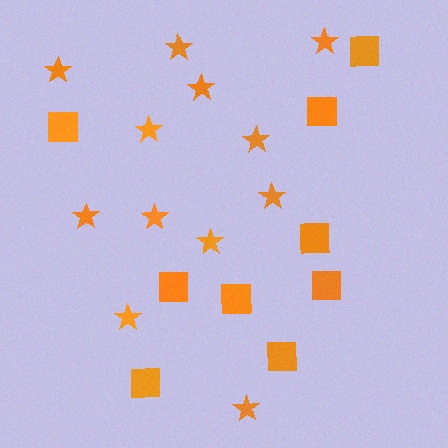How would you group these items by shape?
There are 2 groups: one group of squares (9) and one group of stars (12).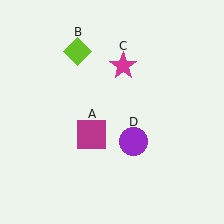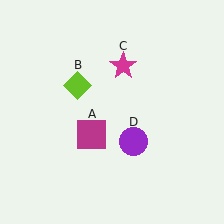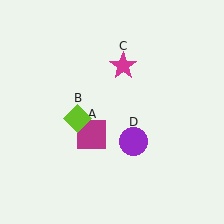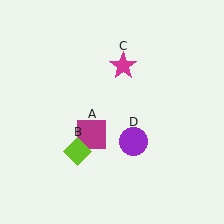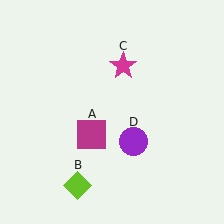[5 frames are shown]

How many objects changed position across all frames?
1 object changed position: lime diamond (object B).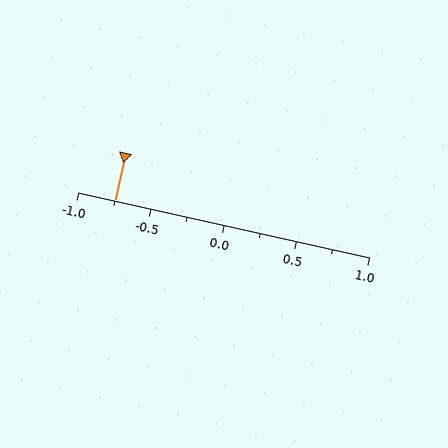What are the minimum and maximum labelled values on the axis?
The axis runs from -1.0 to 1.0.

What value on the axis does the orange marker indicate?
The marker indicates approximately -0.75.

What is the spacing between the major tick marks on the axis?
The major ticks are spaced 0.5 apart.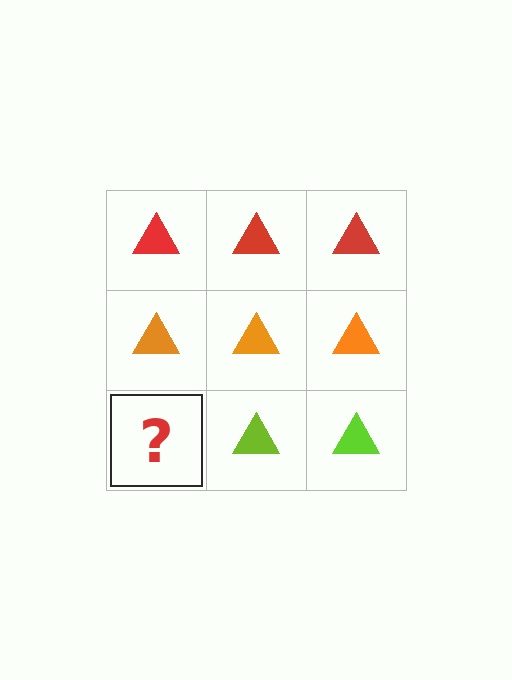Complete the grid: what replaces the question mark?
The question mark should be replaced with a lime triangle.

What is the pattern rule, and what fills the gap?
The rule is that each row has a consistent color. The gap should be filled with a lime triangle.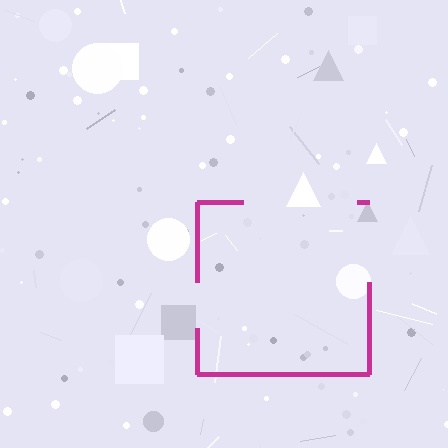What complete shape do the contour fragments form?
The contour fragments form a square.